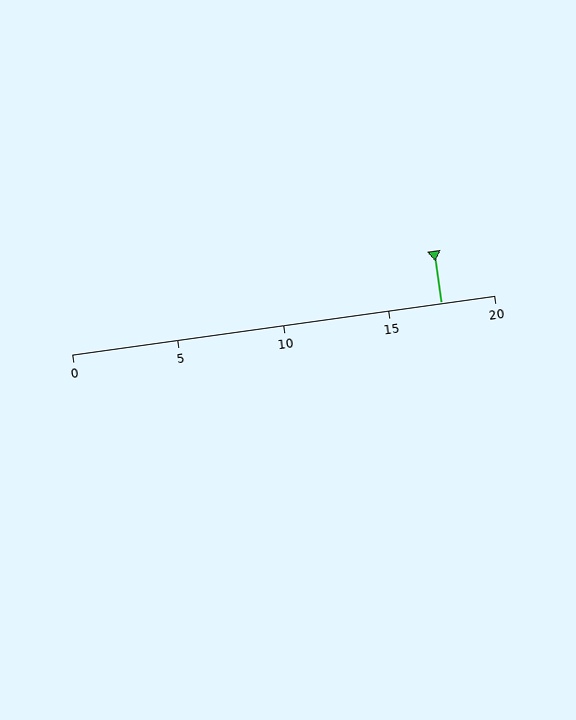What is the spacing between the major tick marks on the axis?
The major ticks are spaced 5 apart.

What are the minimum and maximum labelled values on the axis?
The axis runs from 0 to 20.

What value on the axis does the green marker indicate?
The marker indicates approximately 17.5.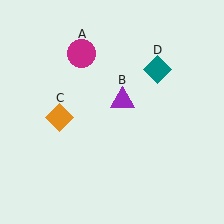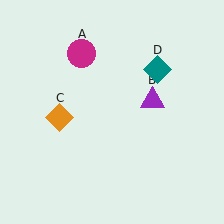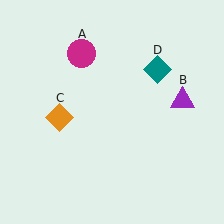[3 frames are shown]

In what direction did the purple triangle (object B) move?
The purple triangle (object B) moved right.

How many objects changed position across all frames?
1 object changed position: purple triangle (object B).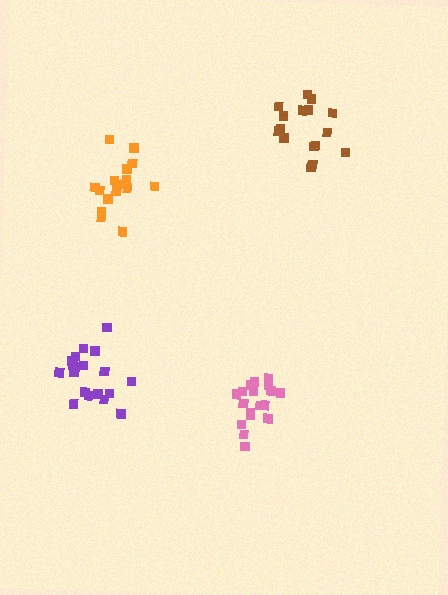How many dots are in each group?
Group 1: 16 dots, Group 2: 17 dots, Group 3: 19 dots, Group 4: 18 dots (70 total).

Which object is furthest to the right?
The brown cluster is rightmost.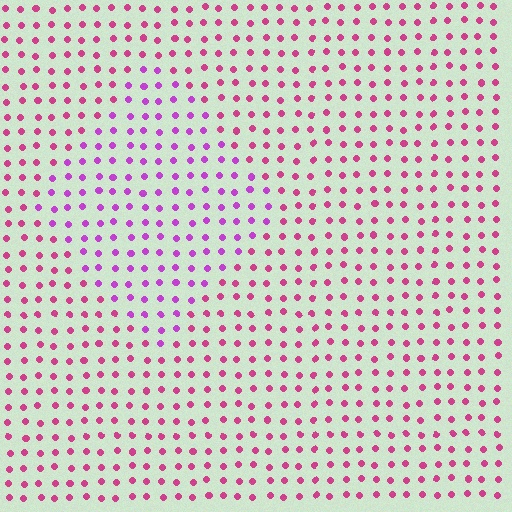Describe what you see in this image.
The image is filled with small magenta elements in a uniform arrangement. A diamond-shaped region is visible where the elements are tinted to a slightly different hue, forming a subtle color boundary.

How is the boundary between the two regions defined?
The boundary is defined purely by a slight shift in hue (about 34 degrees). Spacing, size, and orientation are identical on both sides.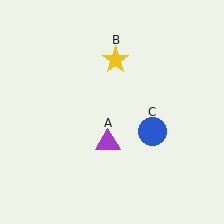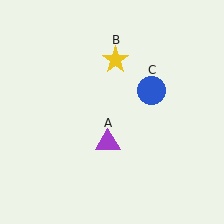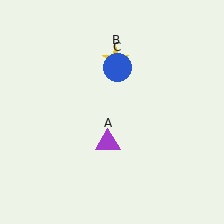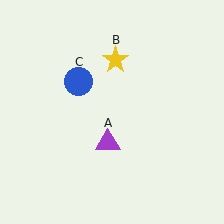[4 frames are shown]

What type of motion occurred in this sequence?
The blue circle (object C) rotated counterclockwise around the center of the scene.